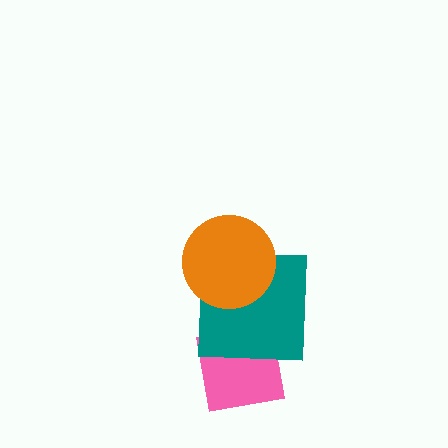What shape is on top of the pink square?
The teal square is on top of the pink square.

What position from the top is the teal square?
The teal square is 2nd from the top.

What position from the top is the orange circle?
The orange circle is 1st from the top.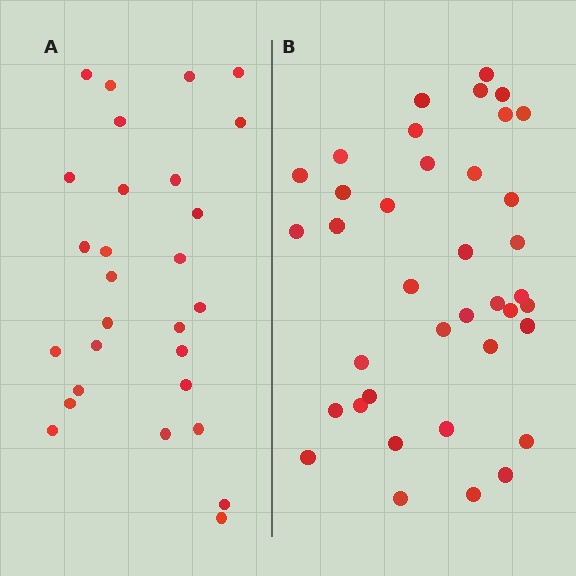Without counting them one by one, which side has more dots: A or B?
Region B (the right region) has more dots.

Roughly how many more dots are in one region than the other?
Region B has roughly 10 or so more dots than region A.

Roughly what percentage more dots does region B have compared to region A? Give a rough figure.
About 35% more.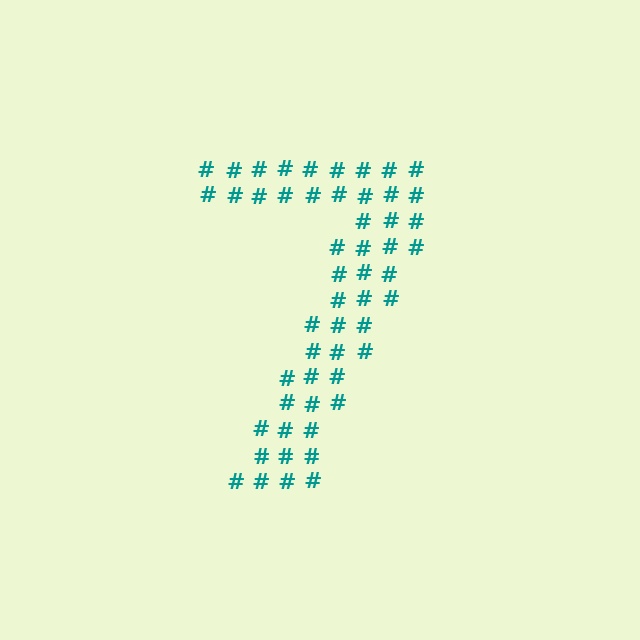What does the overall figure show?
The overall figure shows the digit 7.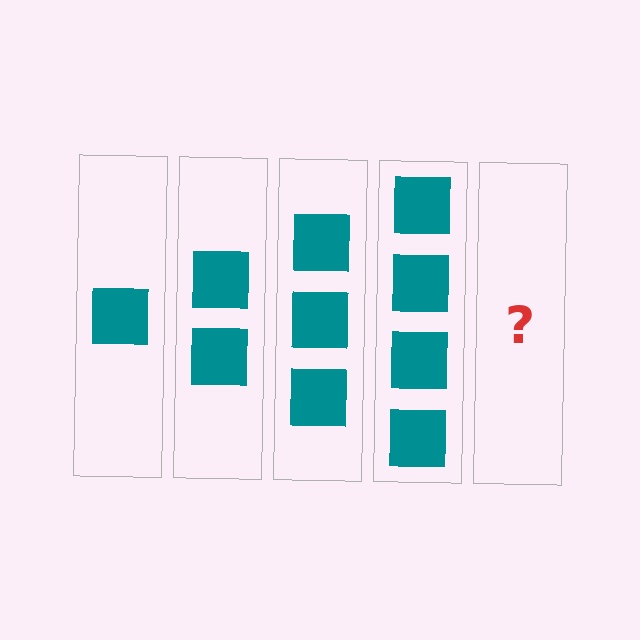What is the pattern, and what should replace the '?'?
The pattern is that each step adds one more square. The '?' should be 5 squares.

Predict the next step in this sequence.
The next step is 5 squares.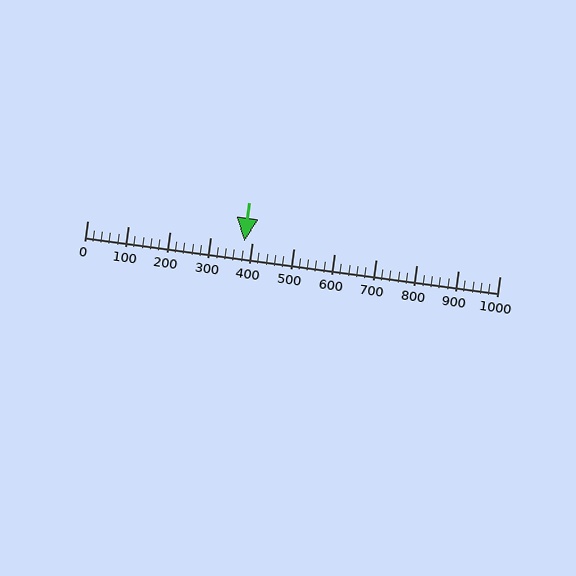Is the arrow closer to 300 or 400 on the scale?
The arrow is closer to 400.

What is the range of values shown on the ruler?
The ruler shows values from 0 to 1000.